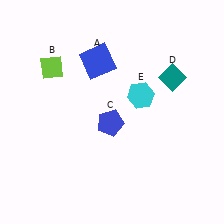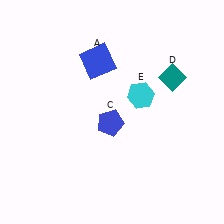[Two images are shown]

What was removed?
The lime diamond (B) was removed in Image 2.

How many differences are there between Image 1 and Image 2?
There is 1 difference between the two images.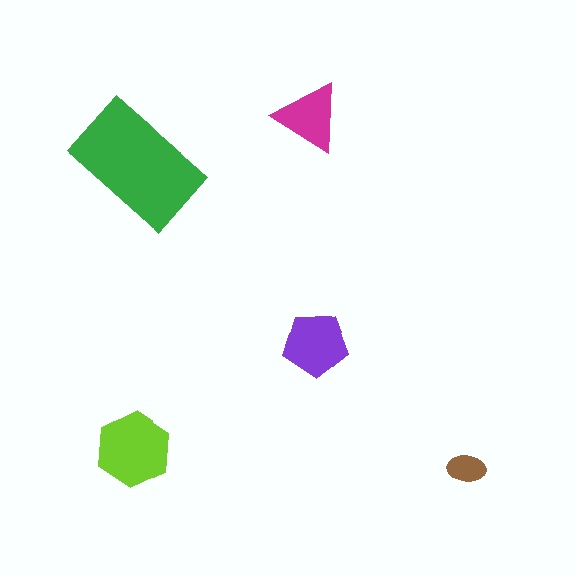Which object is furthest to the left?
The lime hexagon is leftmost.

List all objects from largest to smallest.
The green rectangle, the lime hexagon, the purple pentagon, the magenta triangle, the brown ellipse.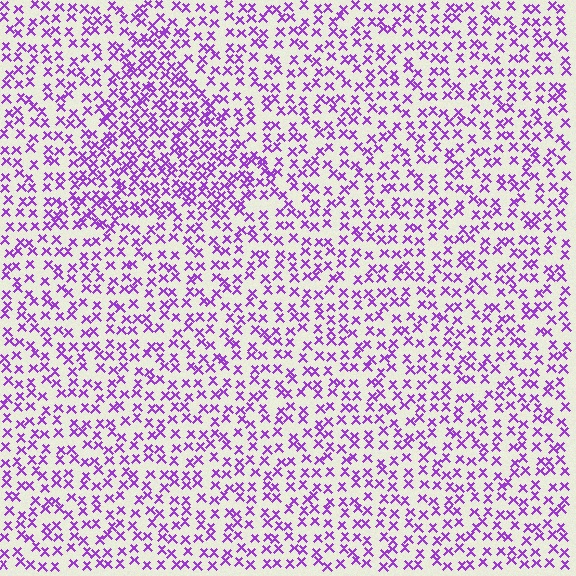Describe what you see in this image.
The image contains small purple elements arranged at two different densities. A triangle-shaped region is visible where the elements are more densely packed than the surrounding area.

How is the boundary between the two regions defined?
The boundary is defined by a change in element density (approximately 1.7x ratio). All elements are the same color, size, and shape.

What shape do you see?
I see a triangle.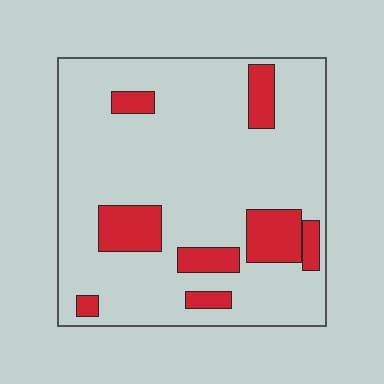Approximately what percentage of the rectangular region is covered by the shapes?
Approximately 15%.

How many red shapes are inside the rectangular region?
8.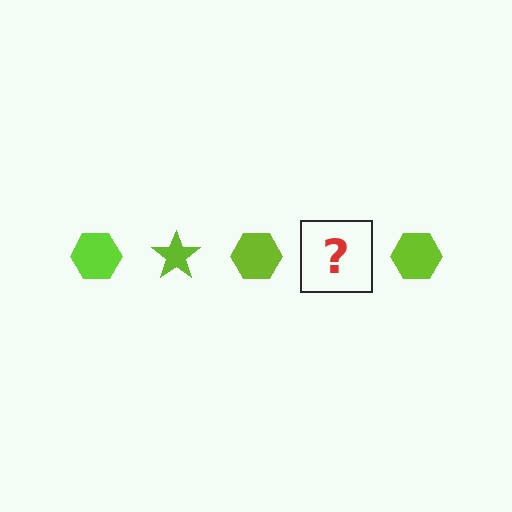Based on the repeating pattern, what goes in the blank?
The blank should be a lime star.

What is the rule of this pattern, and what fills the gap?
The rule is that the pattern cycles through hexagon, star shapes in lime. The gap should be filled with a lime star.